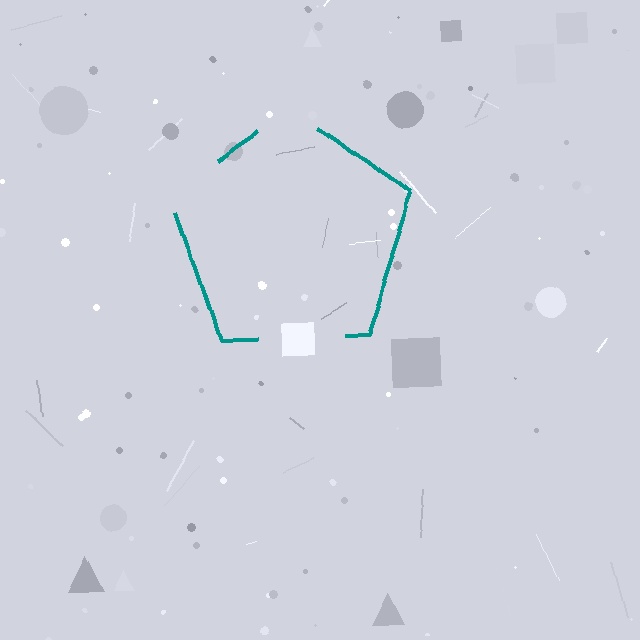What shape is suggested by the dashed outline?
The dashed outline suggests a pentagon.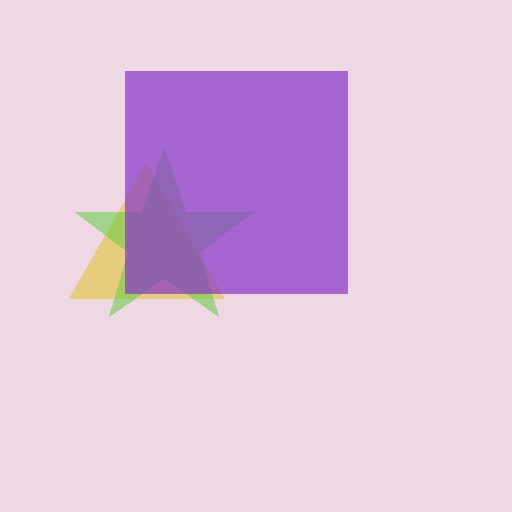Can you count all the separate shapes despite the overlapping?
Yes, there are 3 separate shapes.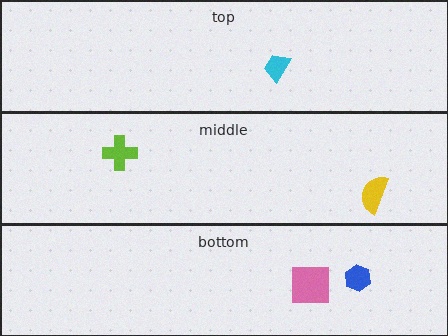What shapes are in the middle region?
The lime cross, the yellow semicircle.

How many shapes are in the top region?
1.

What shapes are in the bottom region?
The pink square, the blue hexagon.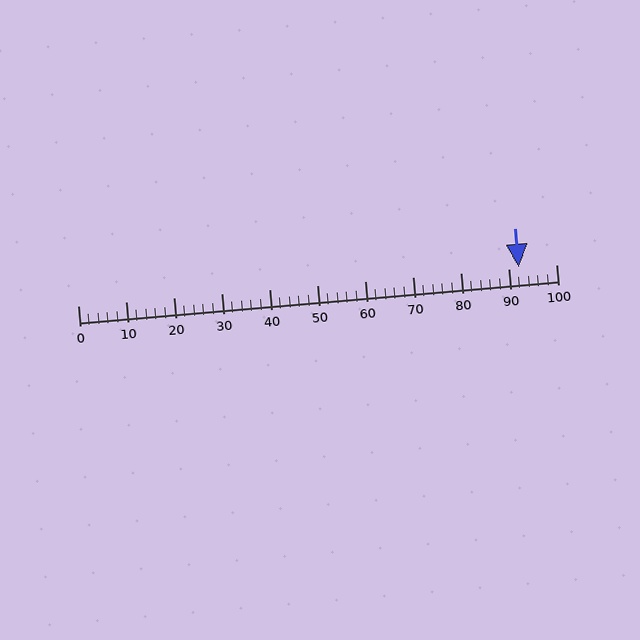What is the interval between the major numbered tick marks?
The major tick marks are spaced 10 units apart.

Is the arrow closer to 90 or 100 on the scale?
The arrow is closer to 90.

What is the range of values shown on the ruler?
The ruler shows values from 0 to 100.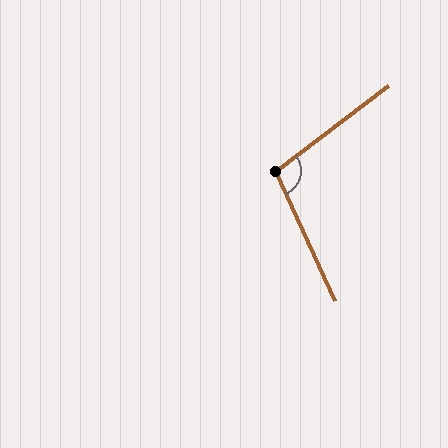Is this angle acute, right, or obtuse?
It is obtuse.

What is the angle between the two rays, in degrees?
Approximately 102 degrees.